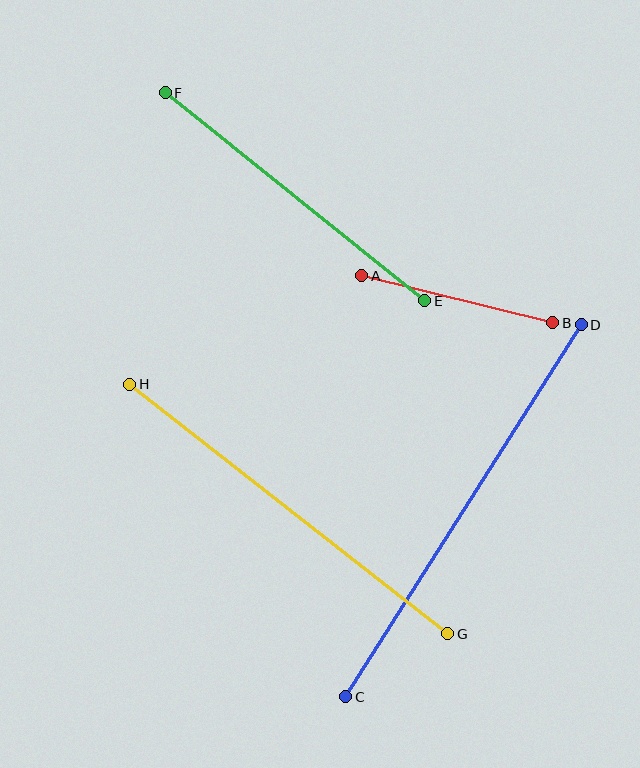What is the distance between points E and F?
The distance is approximately 332 pixels.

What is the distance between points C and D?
The distance is approximately 440 pixels.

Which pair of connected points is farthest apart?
Points C and D are farthest apart.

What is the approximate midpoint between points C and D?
The midpoint is at approximately (464, 511) pixels.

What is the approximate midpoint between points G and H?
The midpoint is at approximately (289, 509) pixels.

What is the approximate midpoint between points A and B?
The midpoint is at approximately (457, 299) pixels.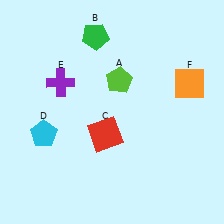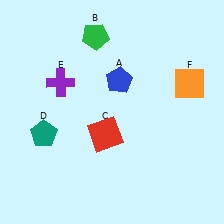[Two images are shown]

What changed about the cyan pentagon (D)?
In Image 1, D is cyan. In Image 2, it changed to teal.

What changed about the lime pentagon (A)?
In Image 1, A is lime. In Image 2, it changed to blue.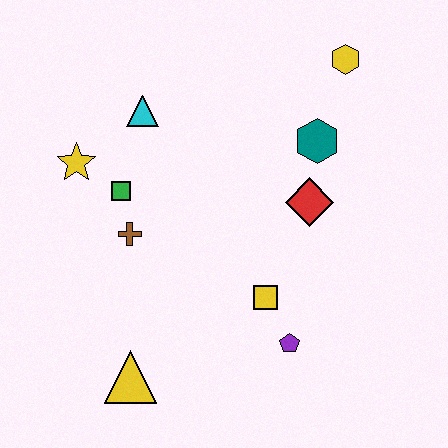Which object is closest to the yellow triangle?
The brown cross is closest to the yellow triangle.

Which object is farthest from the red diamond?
The yellow triangle is farthest from the red diamond.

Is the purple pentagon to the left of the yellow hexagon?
Yes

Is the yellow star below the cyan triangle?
Yes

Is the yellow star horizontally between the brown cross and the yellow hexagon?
No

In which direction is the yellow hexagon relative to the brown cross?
The yellow hexagon is to the right of the brown cross.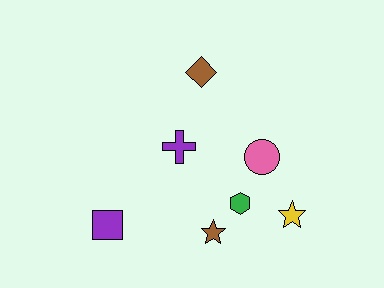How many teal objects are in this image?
There are no teal objects.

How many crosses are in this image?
There is 1 cross.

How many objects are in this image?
There are 7 objects.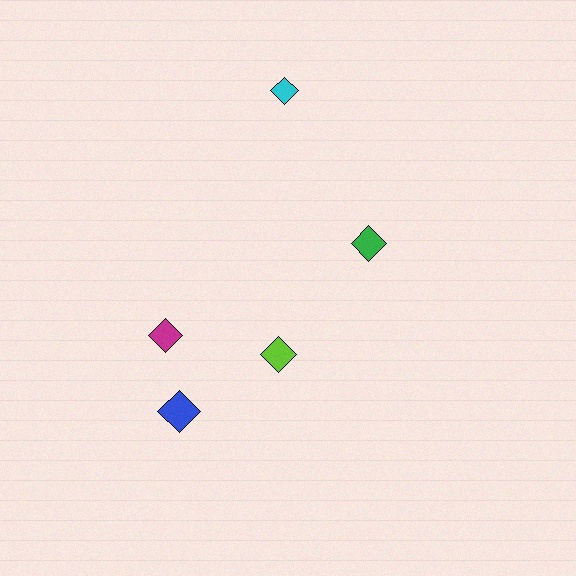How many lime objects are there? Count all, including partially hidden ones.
There is 1 lime object.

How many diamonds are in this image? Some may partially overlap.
There are 5 diamonds.